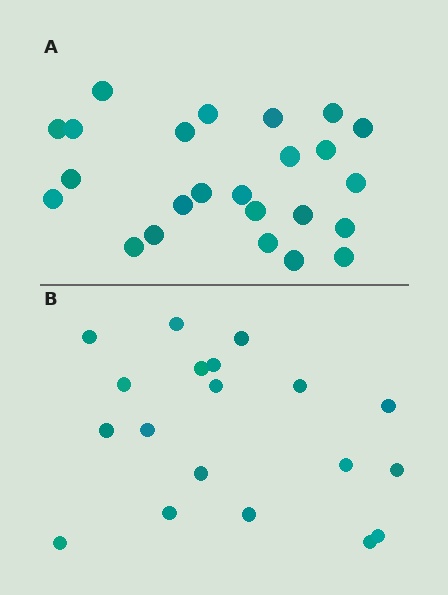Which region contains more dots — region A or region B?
Region A (the top region) has more dots.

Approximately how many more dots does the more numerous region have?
Region A has about 5 more dots than region B.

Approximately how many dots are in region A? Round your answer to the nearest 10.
About 20 dots. (The exact count is 24, which rounds to 20.)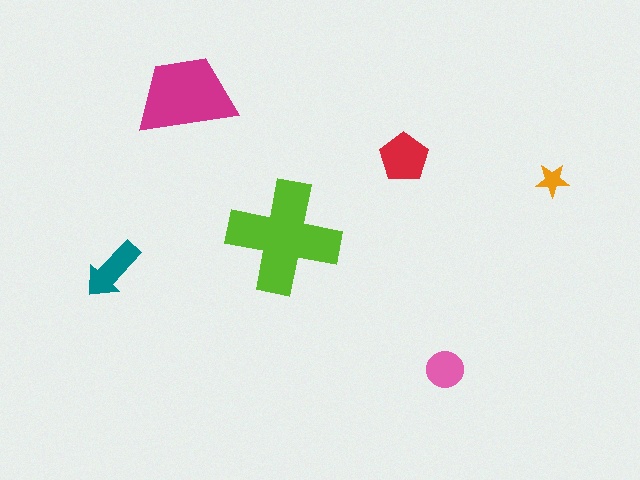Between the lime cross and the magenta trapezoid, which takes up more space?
The lime cross.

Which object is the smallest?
The orange star.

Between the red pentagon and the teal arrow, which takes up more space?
The red pentagon.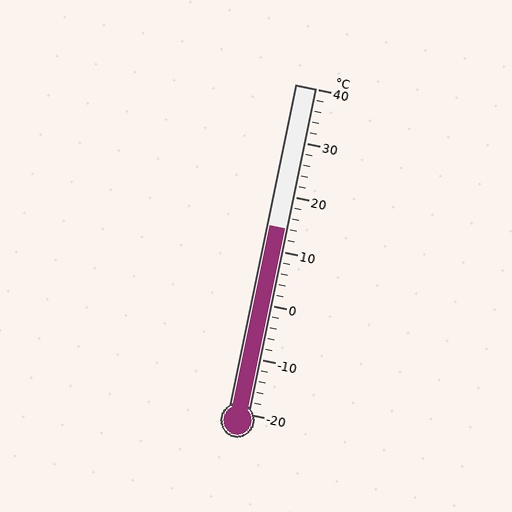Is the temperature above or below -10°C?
The temperature is above -10°C.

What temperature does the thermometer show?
The thermometer shows approximately 14°C.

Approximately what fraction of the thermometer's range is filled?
The thermometer is filled to approximately 55% of its range.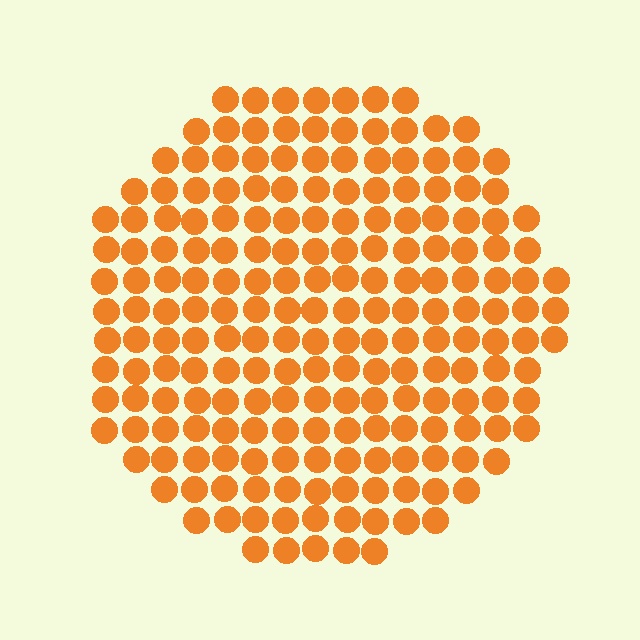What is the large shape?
The large shape is a circle.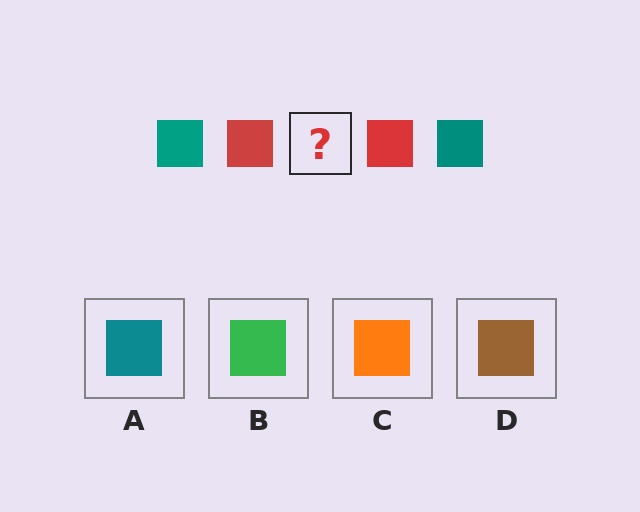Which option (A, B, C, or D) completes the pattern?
A.